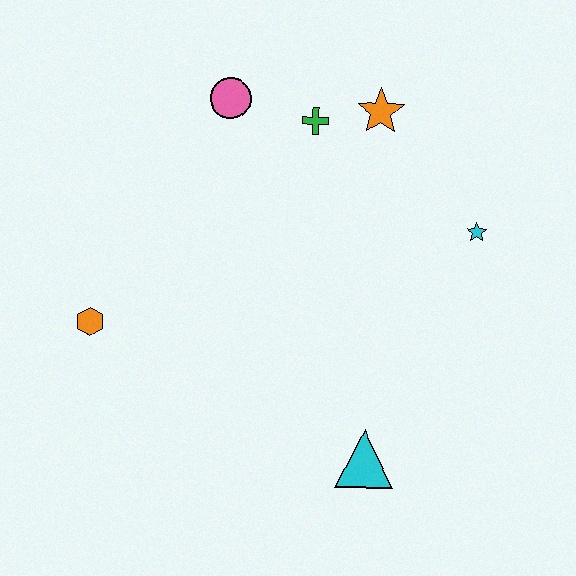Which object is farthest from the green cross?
The cyan triangle is farthest from the green cross.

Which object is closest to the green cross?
The orange star is closest to the green cross.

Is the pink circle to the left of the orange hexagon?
No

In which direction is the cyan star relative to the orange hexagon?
The cyan star is to the right of the orange hexagon.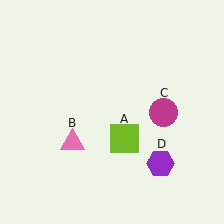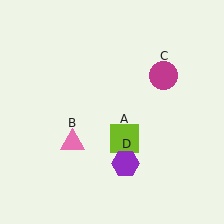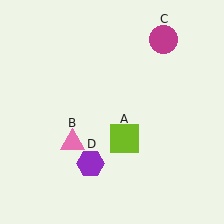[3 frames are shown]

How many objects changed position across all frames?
2 objects changed position: magenta circle (object C), purple hexagon (object D).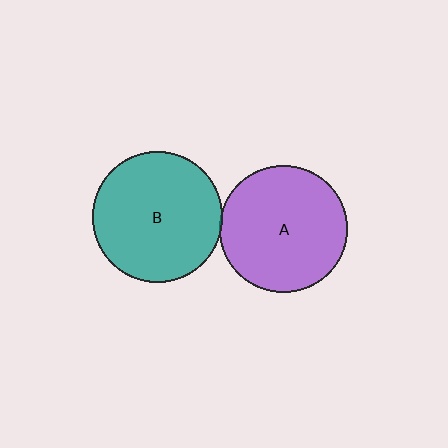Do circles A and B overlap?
Yes.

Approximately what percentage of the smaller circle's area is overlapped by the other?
Approximately 5%.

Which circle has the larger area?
Circle B (teal).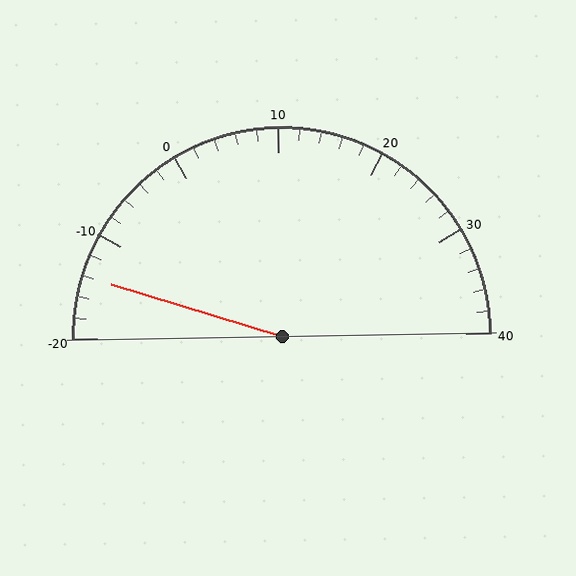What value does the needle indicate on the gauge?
The needle indicates approximately -14.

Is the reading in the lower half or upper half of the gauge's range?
The reading is in the lower half of the range (-20 to 40).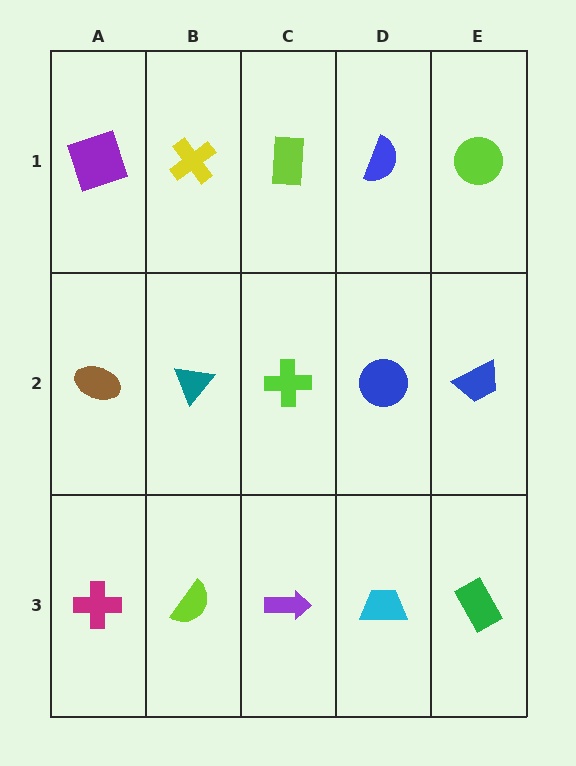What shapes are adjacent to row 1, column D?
A blue circle (row 2, column D), a lime rectangle (row 1, column C), a lime circle (row 1, column E).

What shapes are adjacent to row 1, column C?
A lime cross (row 2, column C), a yellow cross (row 1, column B), a blue semicircle (row 1, column D).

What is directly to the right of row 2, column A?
A teal triangle.